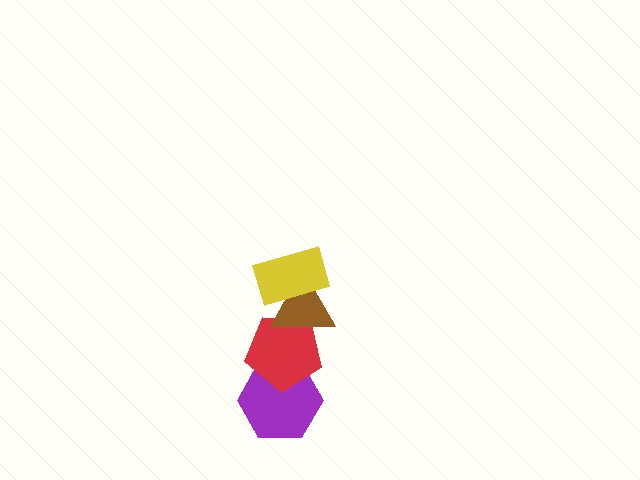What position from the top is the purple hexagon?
The purple hexagon is 4th from the top.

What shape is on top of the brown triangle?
The yellow rectangle is on top of the brown triangle.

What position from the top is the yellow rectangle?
The yellow rectangle is 1st from the top.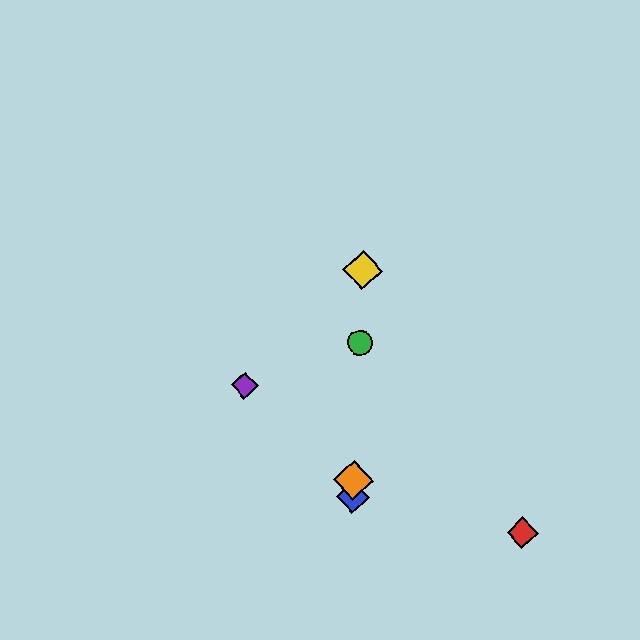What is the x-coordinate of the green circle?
The green circle is at x≈360.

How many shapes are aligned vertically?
4 shapes (the blue diamond, the green circle, the yellow diamond, the orange diamond) are aligned vertically.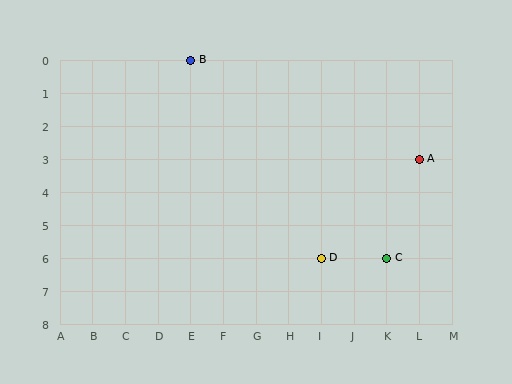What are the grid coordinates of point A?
Point A is at grid coordinates (L, 3).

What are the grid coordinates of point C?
Point C is at grid coordinates (K, 6).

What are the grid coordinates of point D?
Point D is at grid coordinates (I, 6).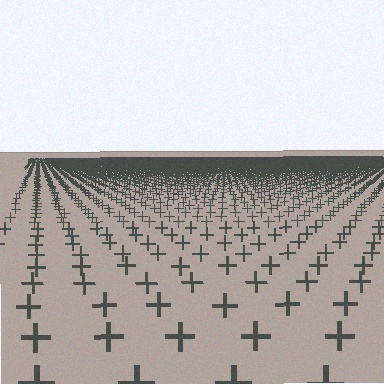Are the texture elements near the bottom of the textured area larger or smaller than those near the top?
Larger. Near the bottom, elements are closer to the viewer and appear at a bigger on-screen size.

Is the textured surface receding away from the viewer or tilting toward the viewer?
The surface is receding away from the viewer. Texture elements get smaller and denser toward the top.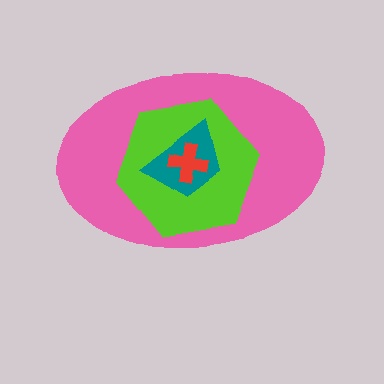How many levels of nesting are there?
4.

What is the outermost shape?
The pink ellipse.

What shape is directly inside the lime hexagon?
The teal trapezoid.